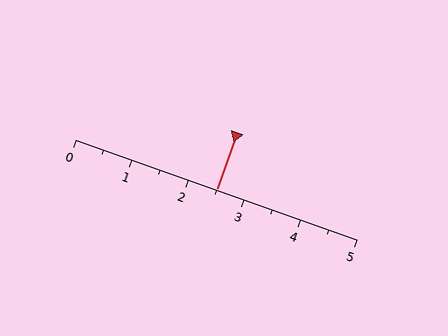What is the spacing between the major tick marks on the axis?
The major ticks are spaced 1 apart.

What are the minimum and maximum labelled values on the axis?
The axis runs from 0 to 5.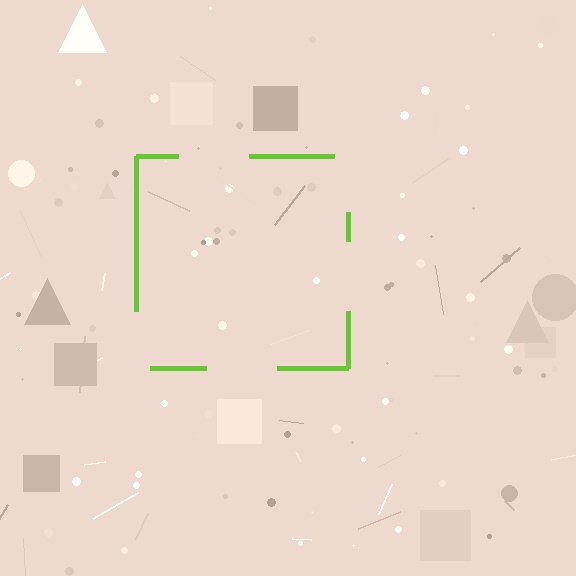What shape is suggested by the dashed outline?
The dashed outline suggests a square.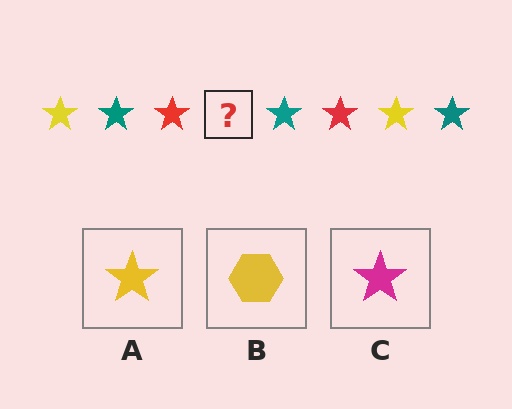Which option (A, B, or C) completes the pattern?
A.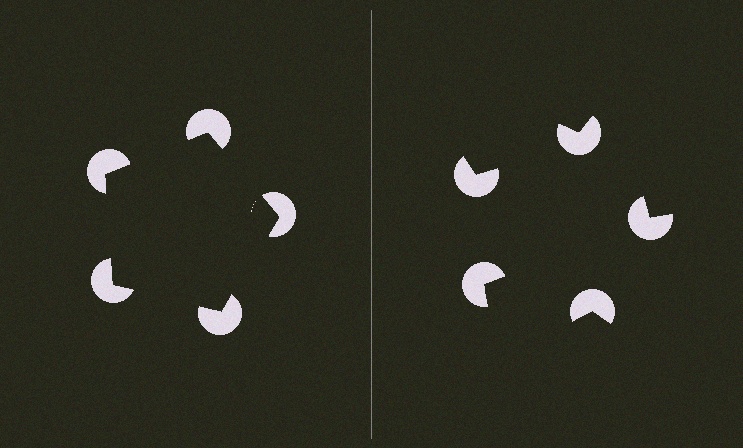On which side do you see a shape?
An illusory pentagon appears on the left side. On the right side the wedge cuts are rotated, so no coherent shape forms.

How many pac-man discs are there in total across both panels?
10 — 5 on each side.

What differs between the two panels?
The pac-man discs are positioned identically on both sides; only the wedge orientations differ. On the left they align to a pentagon; on the right they are misaligned.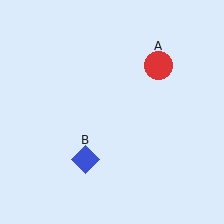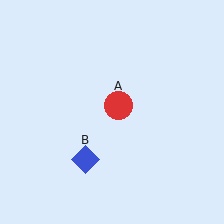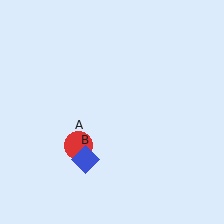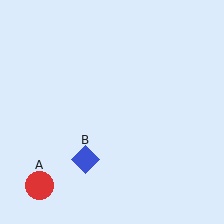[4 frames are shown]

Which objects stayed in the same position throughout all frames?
Blue diamond (object B) remained stationary.